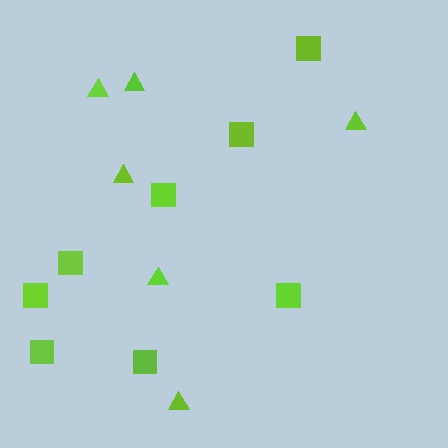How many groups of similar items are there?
There are 2 groups: one group of triangles (6) and one group of squares (8).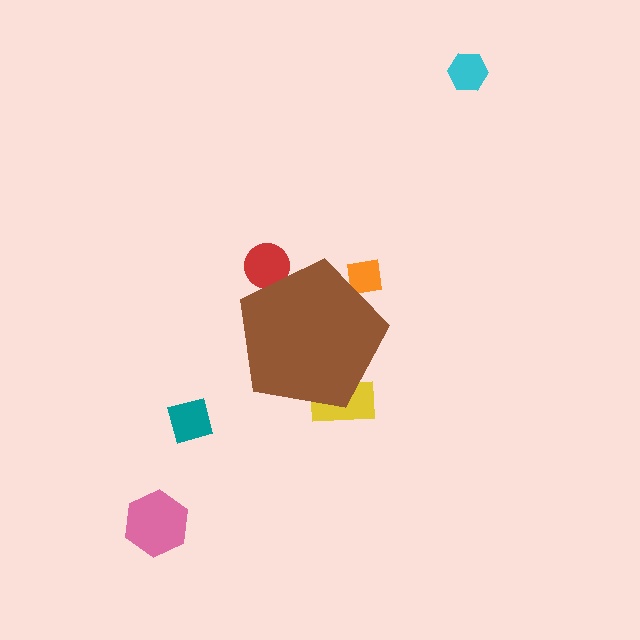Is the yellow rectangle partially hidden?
Yes, the yellow rectangle is partially hidden behind the brown pentagon.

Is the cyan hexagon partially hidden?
No, the cyan hexagon is fully visible.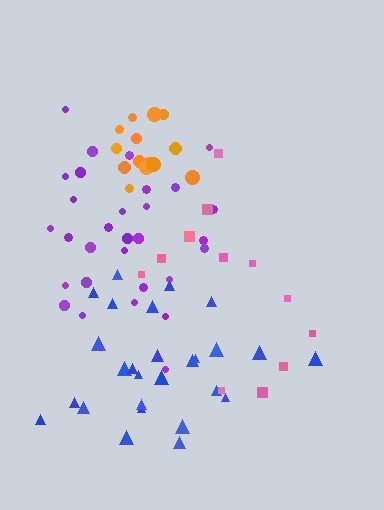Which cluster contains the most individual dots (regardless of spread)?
Purple (30).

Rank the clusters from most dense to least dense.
orange, purple, blue, pink.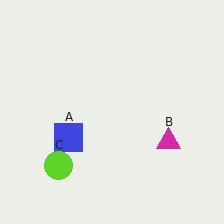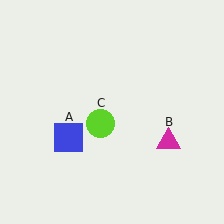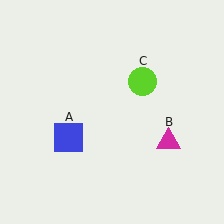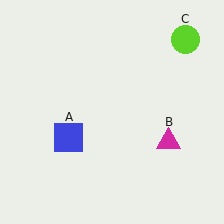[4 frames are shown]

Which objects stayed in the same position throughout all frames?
Blue square (object A) and magenta triangle (object B) remained stationary.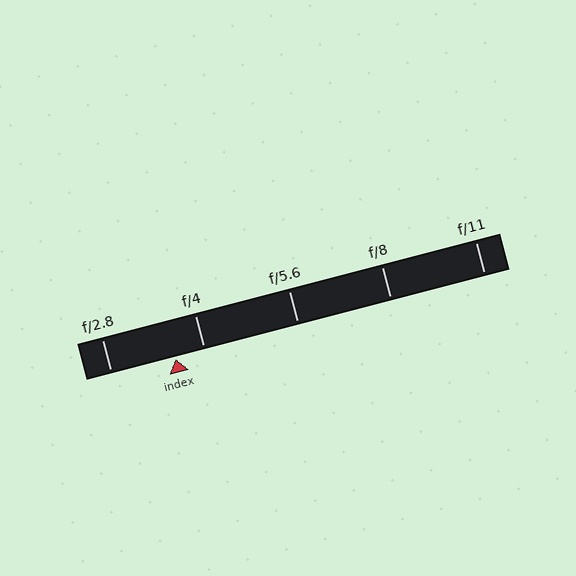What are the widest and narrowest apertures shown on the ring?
The widest aperture shown is f/2.8 and the narrowest is f/11.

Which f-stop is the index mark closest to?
The index mark is closest to f/4.